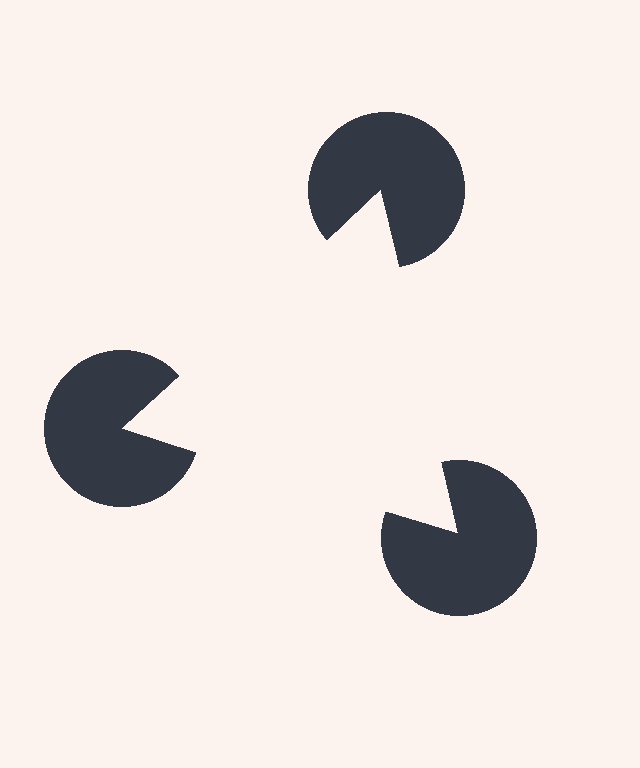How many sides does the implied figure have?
3 sides.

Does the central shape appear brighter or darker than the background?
It typically appears slightly brighter than the background, even though no actual brightness change is drawn.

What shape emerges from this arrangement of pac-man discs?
An illusory triangle — its edges are inferred from the aligned wedge cuts in the pac-man discs, not physically drawn.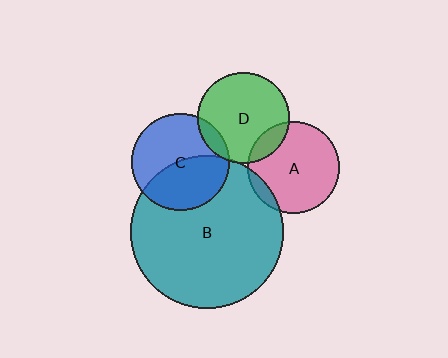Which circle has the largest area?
Circle B (teal).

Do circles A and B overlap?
Yes.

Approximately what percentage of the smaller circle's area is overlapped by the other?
Approximately 10%.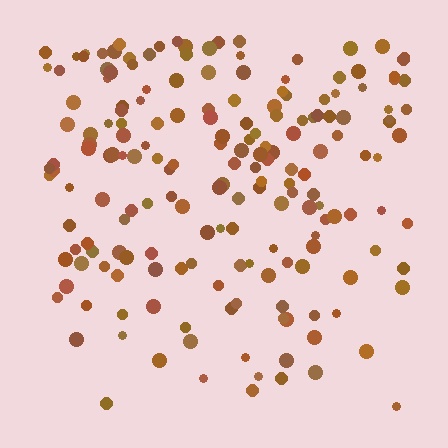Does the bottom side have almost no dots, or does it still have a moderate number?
Still a moderate number, just noticeably fewer than the top.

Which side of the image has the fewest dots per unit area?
The bottom.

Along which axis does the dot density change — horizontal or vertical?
Vertical.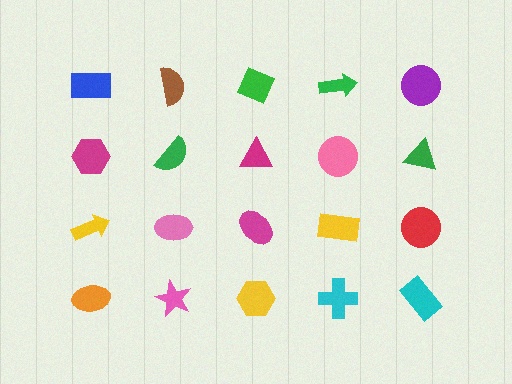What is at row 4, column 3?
A yellow hexagon.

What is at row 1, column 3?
A green diamond.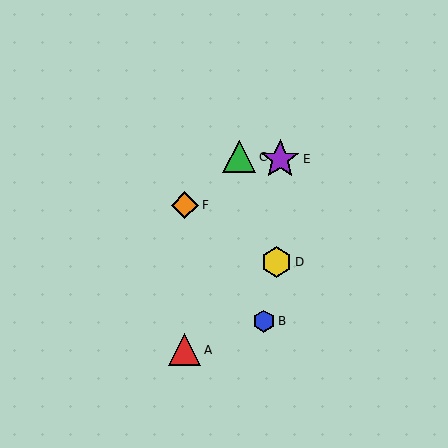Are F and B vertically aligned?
No, F is at x≈185 and B is at x≈264.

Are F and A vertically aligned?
Yes, both are at x≈185.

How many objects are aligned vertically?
2 objects (A, F) are aligned vertically.